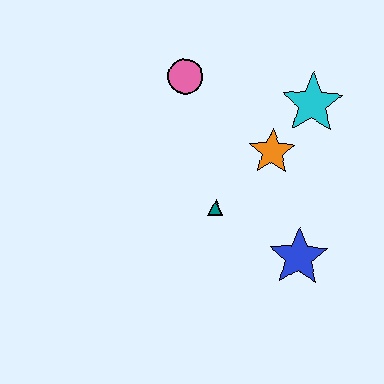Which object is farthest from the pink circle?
The blue star is farthest from the pink circle.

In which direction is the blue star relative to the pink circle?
The blue star is below the pink circle.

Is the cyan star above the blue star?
Yes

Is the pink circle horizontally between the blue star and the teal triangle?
No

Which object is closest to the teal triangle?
The orange star is closest to the teal triangle.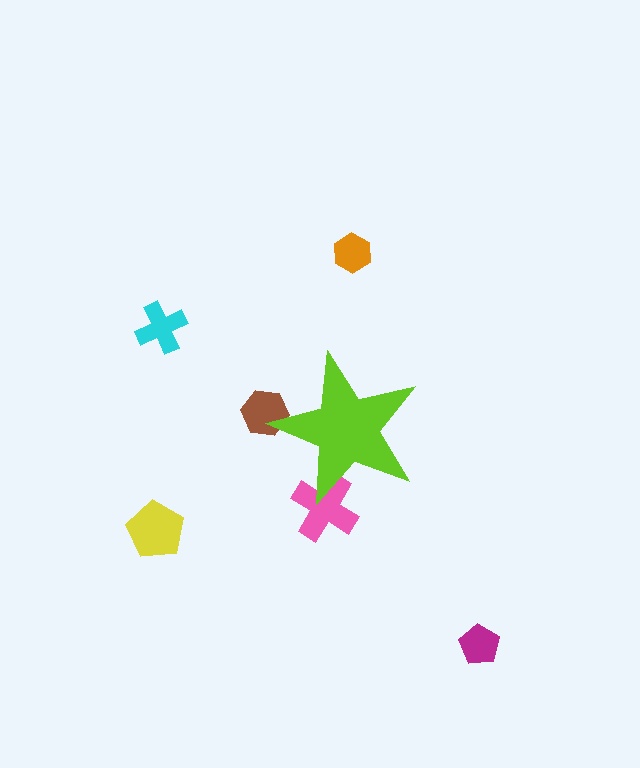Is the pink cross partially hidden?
Yes, the pink cross is partially hidden behind the lime star.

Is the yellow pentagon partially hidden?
No, the yellow pentagon is fully visible.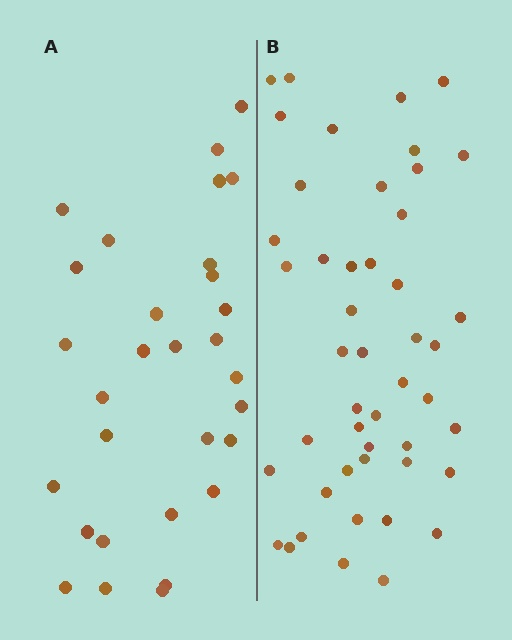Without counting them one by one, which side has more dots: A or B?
Region B (the right region) has more dots.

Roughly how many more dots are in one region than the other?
Region B has approximately 15 more dots than region A.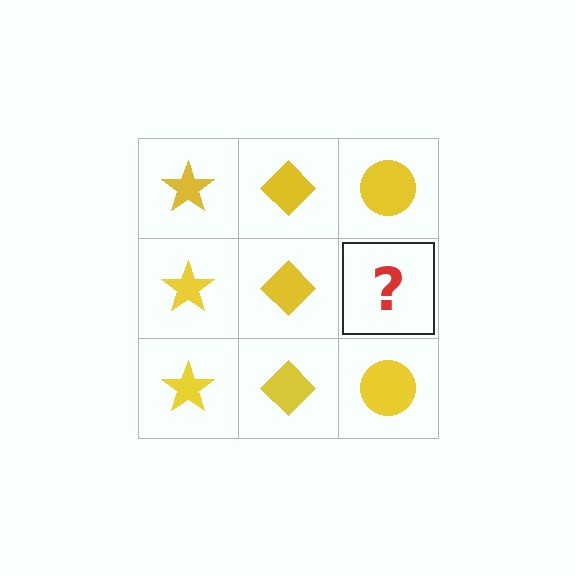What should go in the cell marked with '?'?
The missing cell should contain a yellow circle.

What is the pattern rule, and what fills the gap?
The rule is that each column has a consistent shape. The gap should be filled with a yellow circle.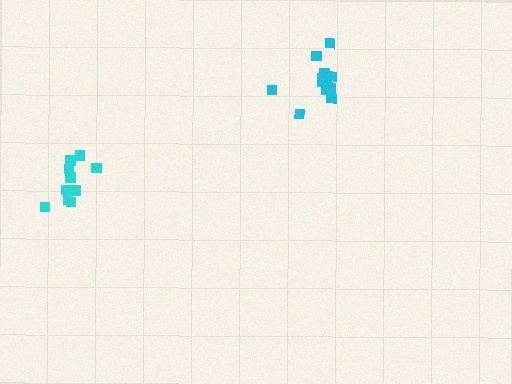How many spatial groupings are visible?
There are 2 spatial groupings.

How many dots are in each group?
Group 1: 12 dots, Group 2: 10 dots (22 total).